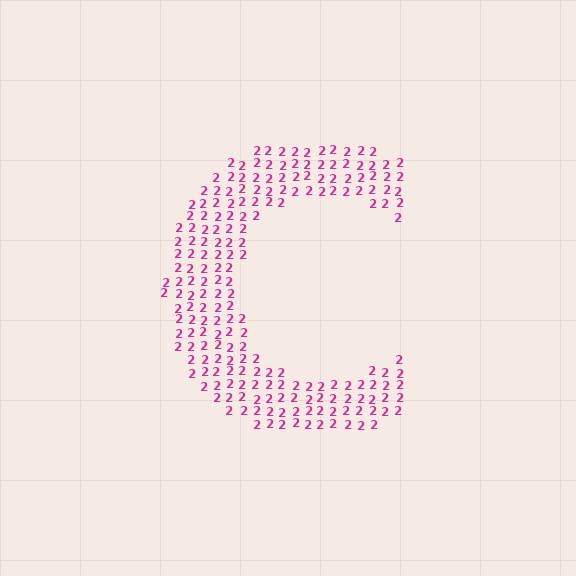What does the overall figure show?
The overall figure shows the letter C.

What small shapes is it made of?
It is made of small digit 2's.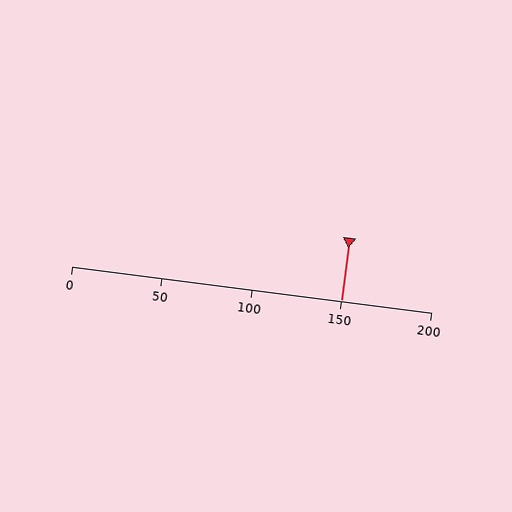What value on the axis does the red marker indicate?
The marker indicates approximately 150.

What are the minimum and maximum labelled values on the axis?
The axis runs from 0 to 200.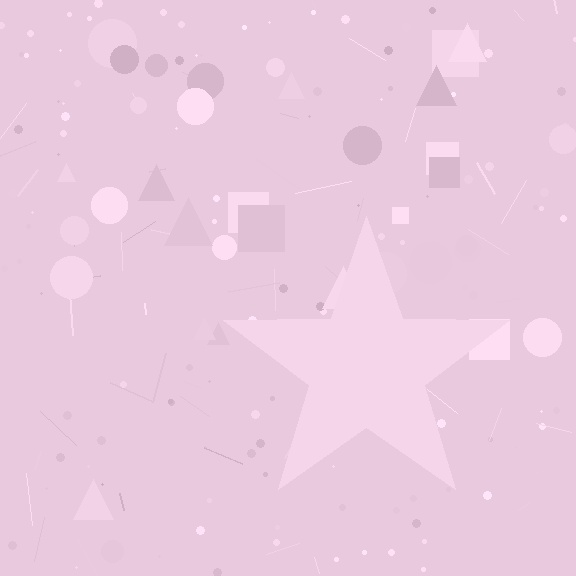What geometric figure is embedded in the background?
A star is embedded in the background.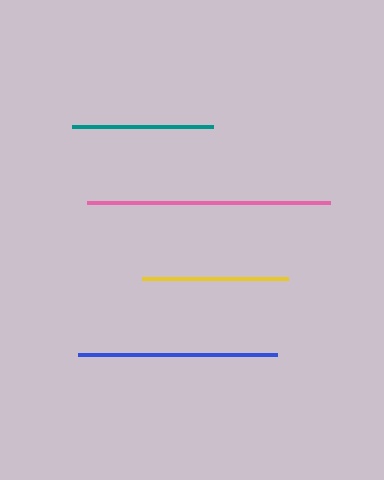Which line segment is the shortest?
The teal line is the shortest at approximately 141 pixels.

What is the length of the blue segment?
The blue segment is approximately 199 pixels long.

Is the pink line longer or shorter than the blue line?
The pink line is longer than the blue line.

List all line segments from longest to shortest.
From longest to shortest: pink, blue, yellow, teal.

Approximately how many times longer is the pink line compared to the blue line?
The pink line is approximately 1.2 times the length of the blue line.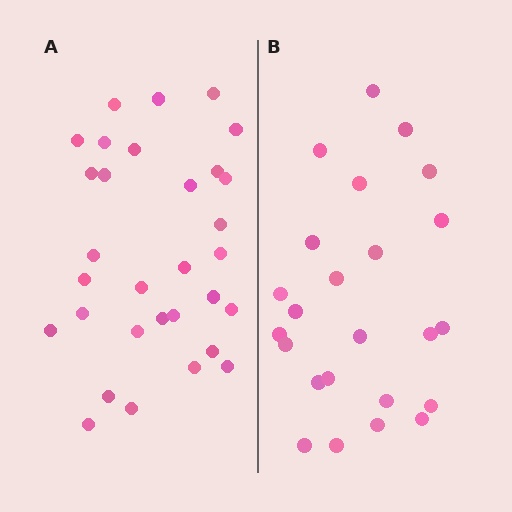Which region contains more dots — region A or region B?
Region A (the left region) has more dots.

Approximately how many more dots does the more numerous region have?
Region A has roughly 8 or so more dots than region B.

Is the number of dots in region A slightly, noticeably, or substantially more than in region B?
Region A has noticeably more, but not dramatically so. The ratio is roughly 1.3 to 1.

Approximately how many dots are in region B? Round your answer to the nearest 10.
About 20 dots. (The exact count is 24, which rounds to 20.)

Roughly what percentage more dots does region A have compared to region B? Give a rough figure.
About 30% more.